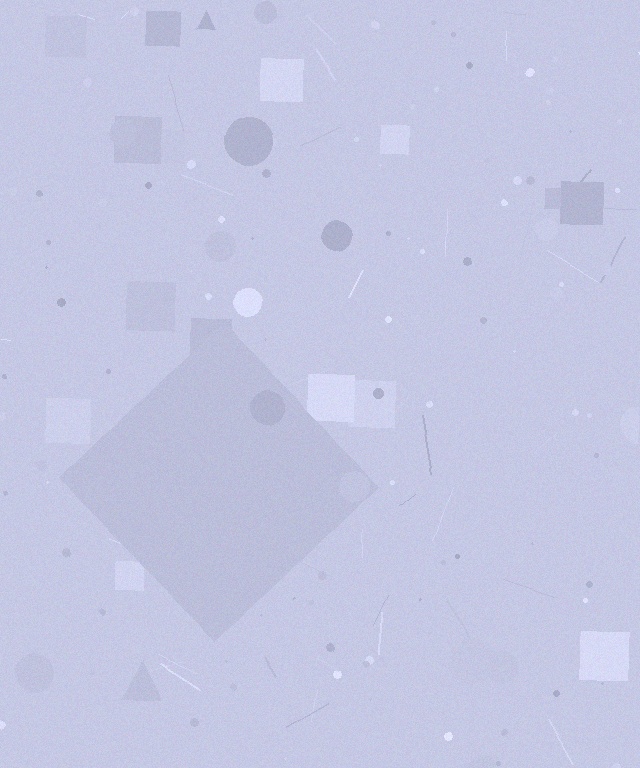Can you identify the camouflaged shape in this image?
The camouflaged shape is a diamond.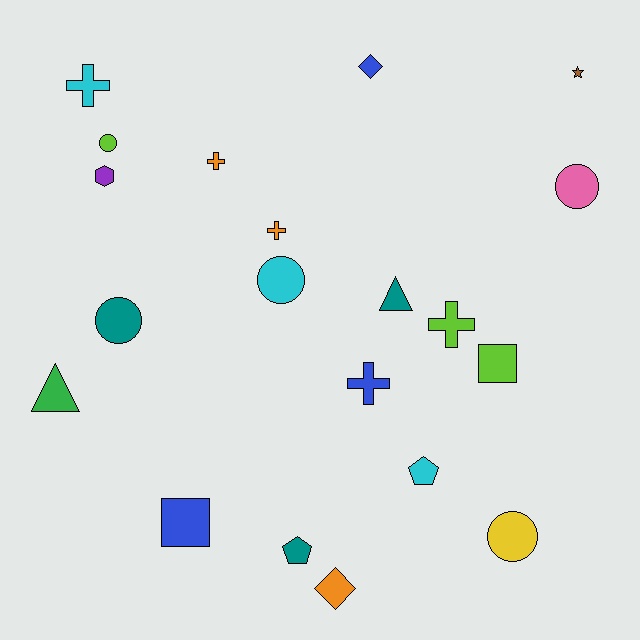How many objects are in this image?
There are 20 objects.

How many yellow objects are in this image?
There is 1 yellow object.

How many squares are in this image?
There are 2 squares.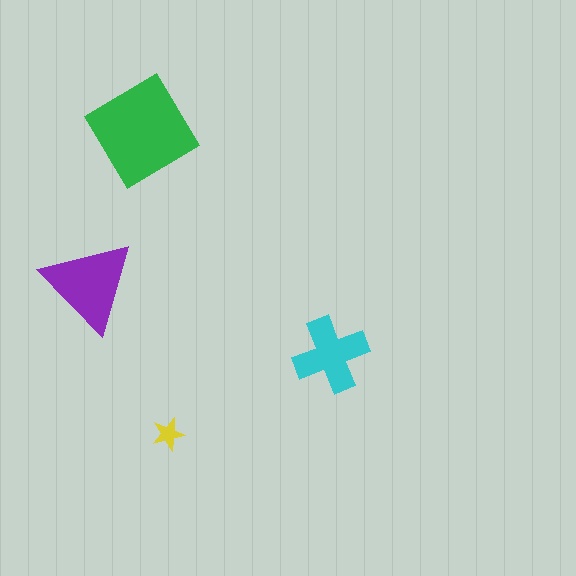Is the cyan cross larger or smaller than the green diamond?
Smaller.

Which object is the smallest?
The yellow star.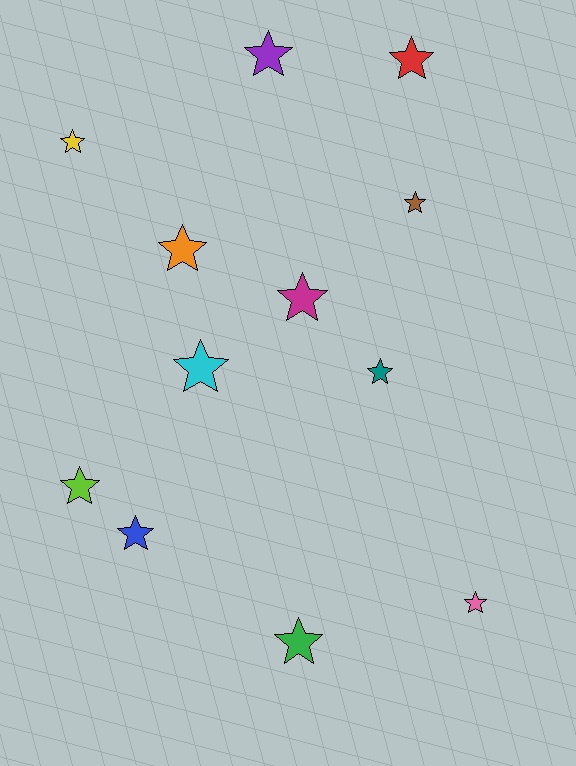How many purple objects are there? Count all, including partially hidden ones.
There is 1 purple object.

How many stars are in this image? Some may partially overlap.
There are 12 stars.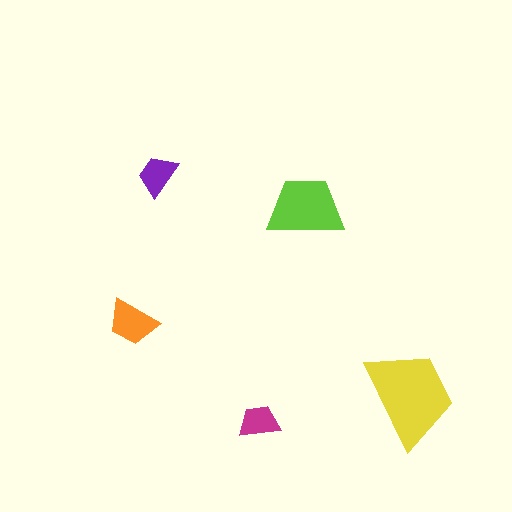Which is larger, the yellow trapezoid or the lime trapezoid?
The yellow one.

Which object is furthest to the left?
The orange trapezoid is leftmost.